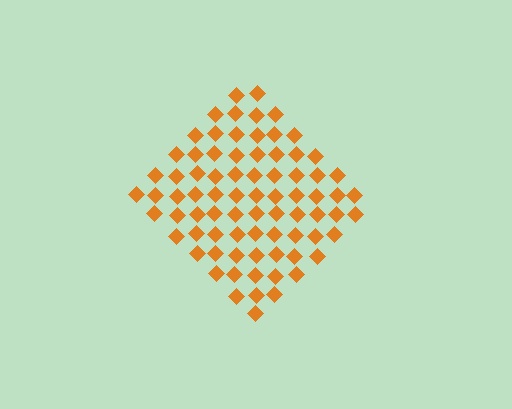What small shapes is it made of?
It is made of small diamonds.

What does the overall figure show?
The overall figure shows a diamond.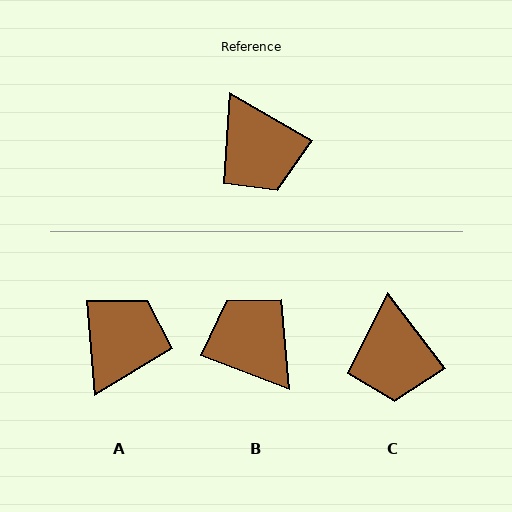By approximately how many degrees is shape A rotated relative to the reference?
Approximately 125 degrees counter-clockwise.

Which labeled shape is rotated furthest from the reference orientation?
B, about 171 degrees away.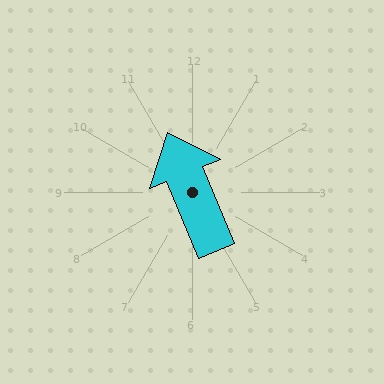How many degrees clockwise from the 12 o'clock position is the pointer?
Approximately 338 degrees.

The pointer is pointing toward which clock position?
Roughly 11 o'clock.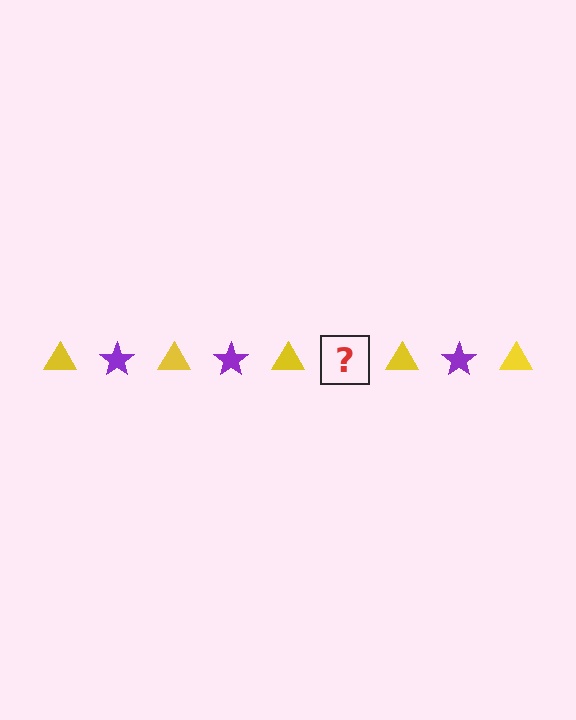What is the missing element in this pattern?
The missing element is a purple star.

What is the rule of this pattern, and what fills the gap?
The rule is that the pattern alternates between yellow triangle and purple star. The gap should be filled with a purple star.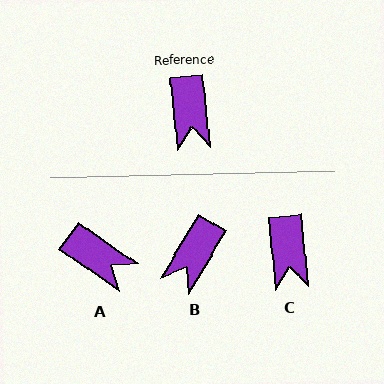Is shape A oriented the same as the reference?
No, it is off by about 49 degrees.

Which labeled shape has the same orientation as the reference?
C.